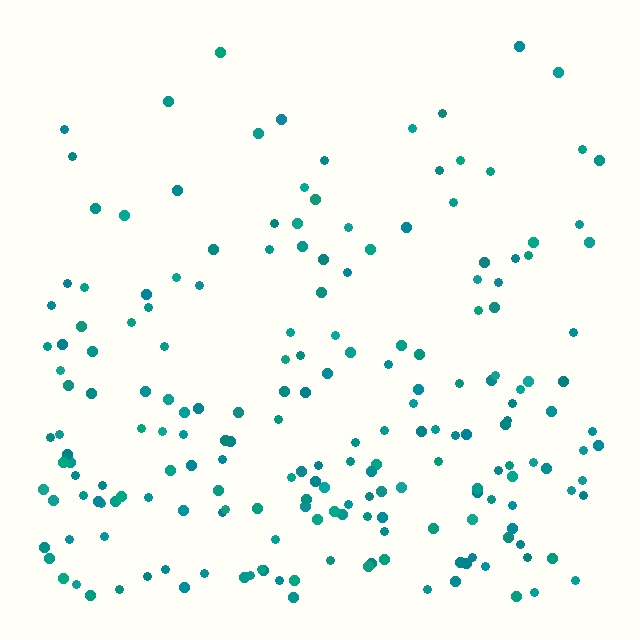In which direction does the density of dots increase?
From top to bottom, with the bottom side densest.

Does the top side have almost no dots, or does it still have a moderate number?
Still a moderate number, just noticeably fewer than the bottom.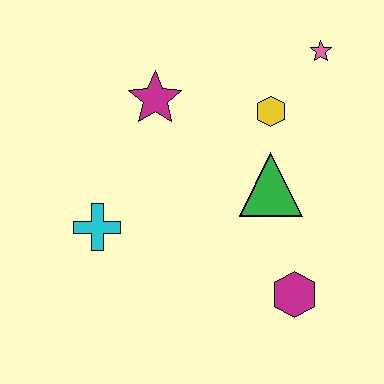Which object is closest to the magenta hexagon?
The green triangle is closest to the magenta hexagon.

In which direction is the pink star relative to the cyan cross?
The pink star is to the right of the cyan cross.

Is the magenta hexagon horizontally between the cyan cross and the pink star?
Yes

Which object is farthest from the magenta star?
The magenta hexagon is farthest from the magenta star.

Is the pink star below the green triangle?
No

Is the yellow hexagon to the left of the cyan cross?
No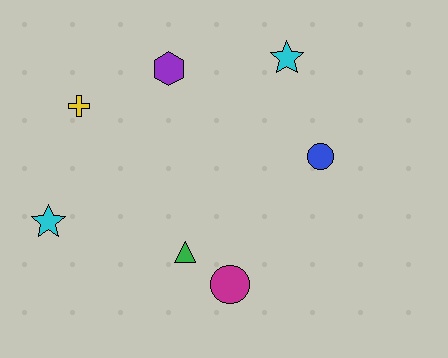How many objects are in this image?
There are 7 objects.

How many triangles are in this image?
There is 1 triangle.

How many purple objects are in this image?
There is 1 purple object.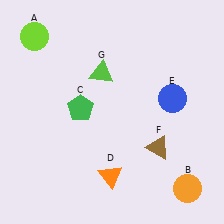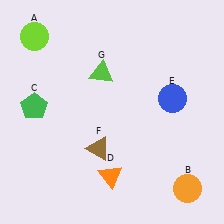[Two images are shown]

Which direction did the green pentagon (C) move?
The green pentagon (C) moved left.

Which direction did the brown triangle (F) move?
The brown triangle (F) moved left.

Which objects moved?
The objects that moved are: the green pentagon (C), the brown triangle (F).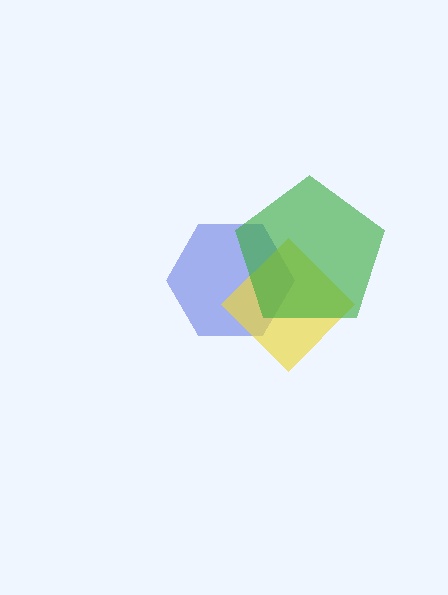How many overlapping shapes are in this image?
There are 3 overlapping shapes in the image.